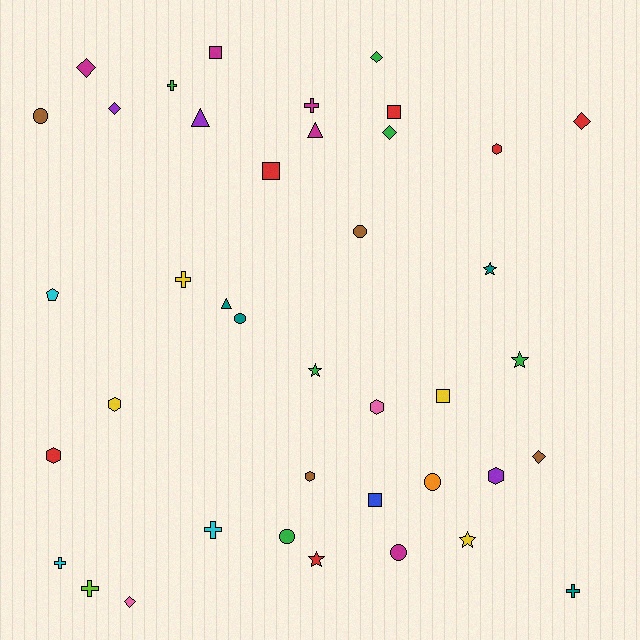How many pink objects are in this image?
There are 2 pink objects.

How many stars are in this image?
There are 5 stars.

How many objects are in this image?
There are 40 objects.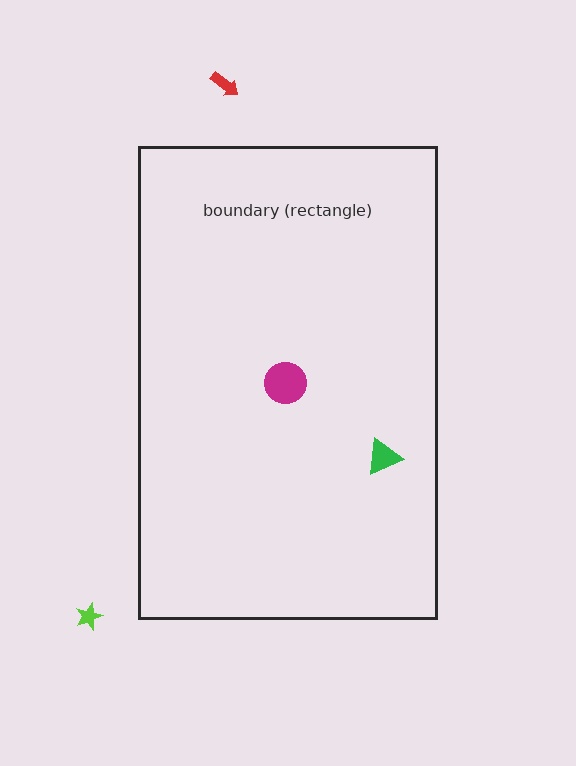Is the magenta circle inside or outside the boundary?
Inside.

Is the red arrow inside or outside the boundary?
Outside.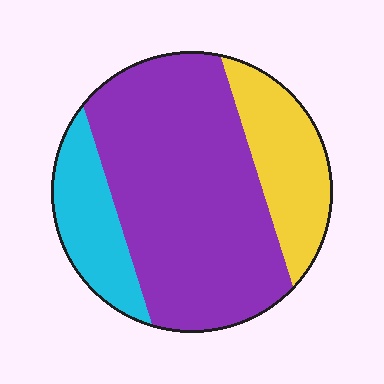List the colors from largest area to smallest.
From largest to smallest: purple, yellow, cyan.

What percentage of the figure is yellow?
Yellow covers roughly 20% of the figure.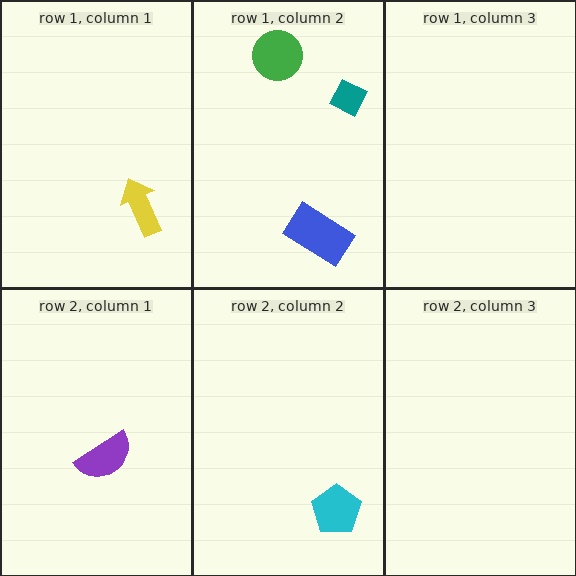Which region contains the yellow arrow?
The row 1, column 1 region.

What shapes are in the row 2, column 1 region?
The purple semicircle.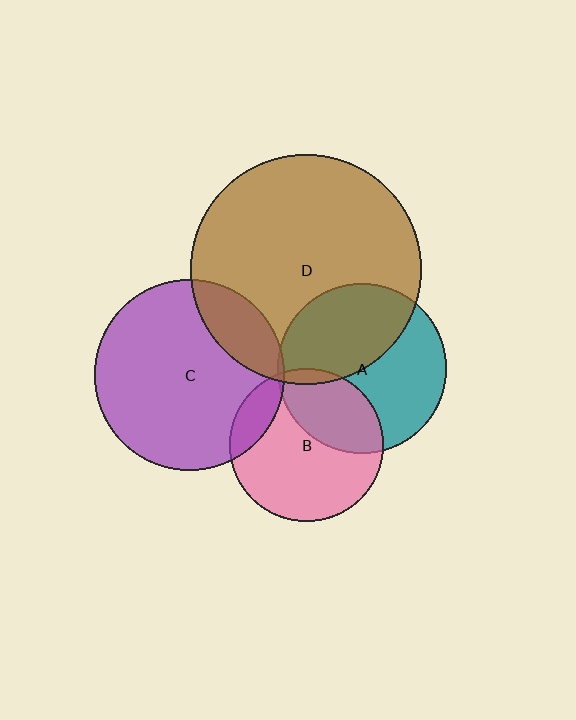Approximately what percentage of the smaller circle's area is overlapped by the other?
Approximately 5%.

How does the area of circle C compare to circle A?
Approximately 1.3 times.